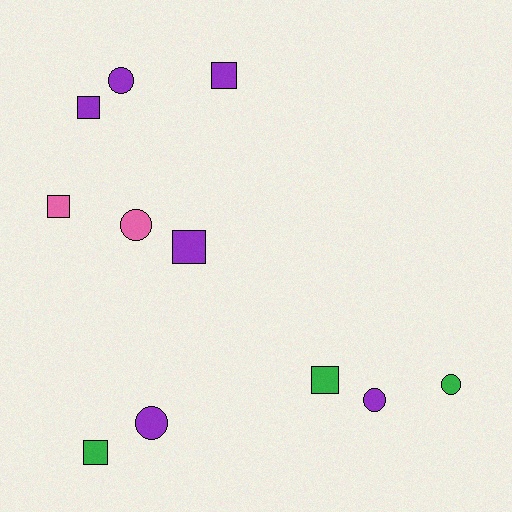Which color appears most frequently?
Purple, with 6 objects.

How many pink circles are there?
There is 1 pink circle.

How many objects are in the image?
There are 11 objects.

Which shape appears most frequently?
Square, with 6 objects.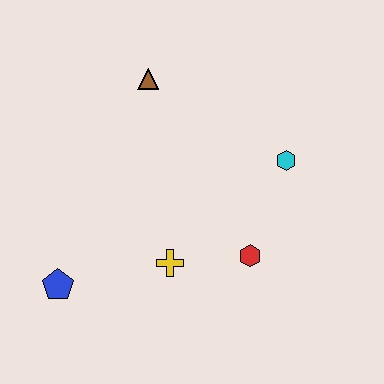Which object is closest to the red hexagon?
The yellow cross is closest to the red hexagon.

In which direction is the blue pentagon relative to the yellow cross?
The blue pentagon is to the left of the yellow cross.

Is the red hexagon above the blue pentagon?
Yes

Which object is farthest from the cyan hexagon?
The blue pentagon is farthest from the cyan hexagon.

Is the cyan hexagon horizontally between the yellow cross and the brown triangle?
No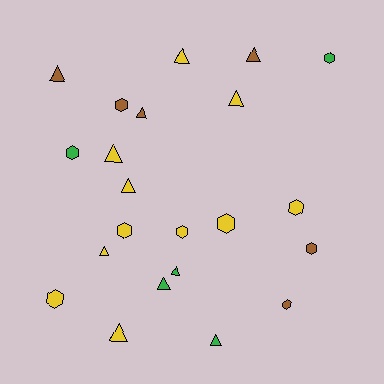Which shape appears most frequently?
Triangle, with 12 objects.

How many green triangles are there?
There are 3 green triangles.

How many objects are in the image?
There are 22 objects.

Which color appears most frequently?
Yellow, with 11 objects.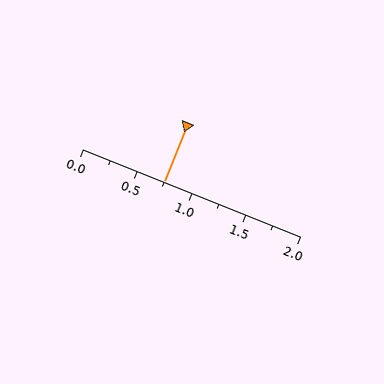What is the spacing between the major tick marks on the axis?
The major ticks are spaced 0.5 apart.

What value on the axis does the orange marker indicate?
The marker indicates approximately 0.75.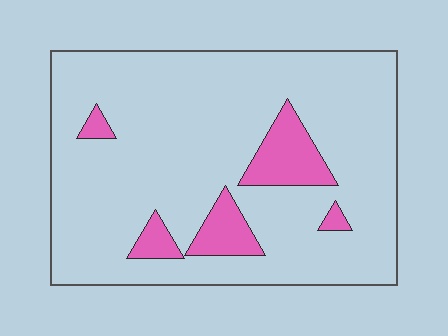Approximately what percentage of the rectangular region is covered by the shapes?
Approximately 15%.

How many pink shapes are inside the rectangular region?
5.